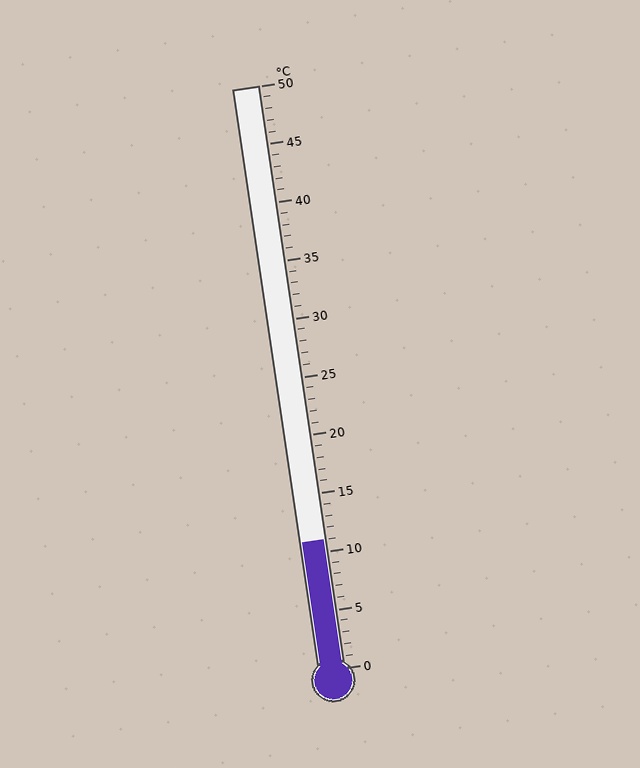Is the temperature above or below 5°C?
The temperature is above 5°C.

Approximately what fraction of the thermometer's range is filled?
The thermometer is filled to approximately 20% of its range.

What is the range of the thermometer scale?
The thermometer scale ranges from 0°C to 50°C.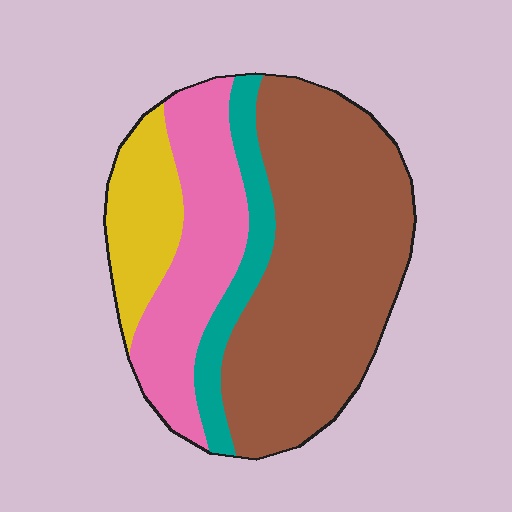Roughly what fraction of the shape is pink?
Pink takes up about one quarter (1/4) of the shape.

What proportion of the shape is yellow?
Yellow covers roughly 15% of the shape.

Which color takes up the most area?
Brown, at roughly 50%.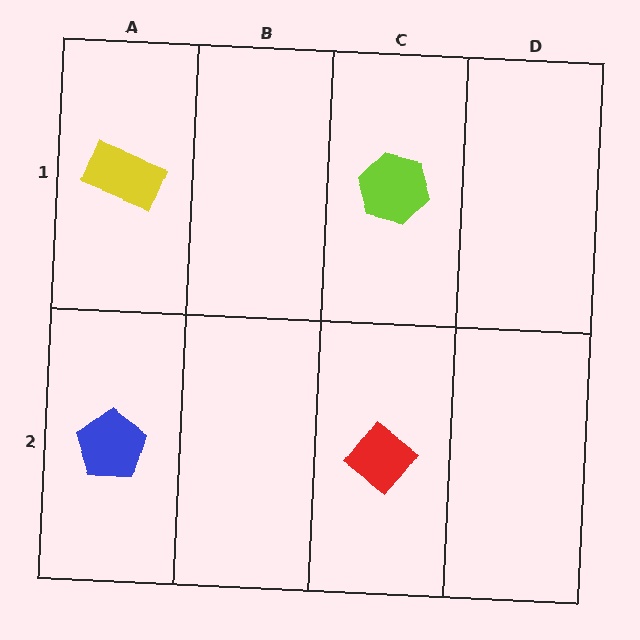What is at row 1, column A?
A yellow rectangle.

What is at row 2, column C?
A red diamond.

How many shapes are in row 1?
2 shapes.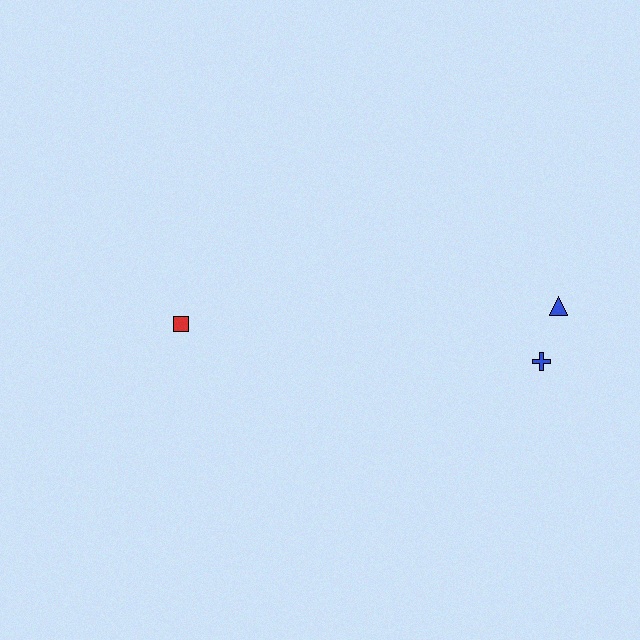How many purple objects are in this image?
There are no purple objects.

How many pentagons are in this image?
There are no pentagons.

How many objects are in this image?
There are 3 objects.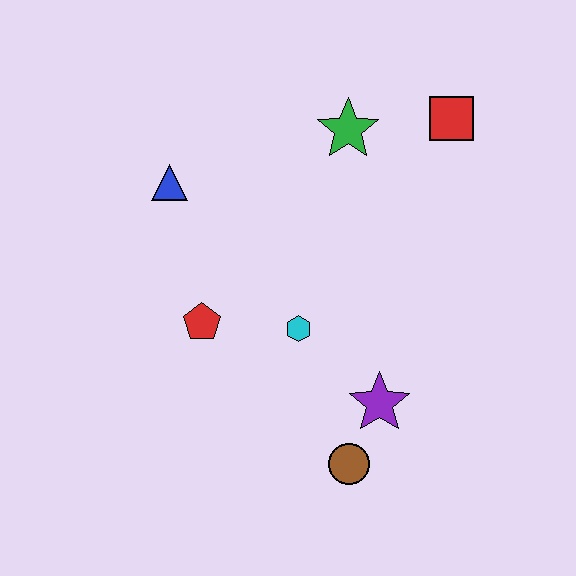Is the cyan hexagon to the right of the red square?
No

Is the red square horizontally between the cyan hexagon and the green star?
No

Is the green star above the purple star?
Yes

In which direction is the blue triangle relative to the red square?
The blue triangle is to the left of the red square.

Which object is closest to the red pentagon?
The cyan hexagon is closest to the red pentagon.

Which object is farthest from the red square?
The brown circle is farthest from the red square.